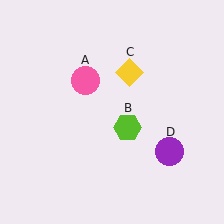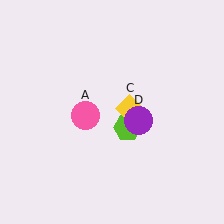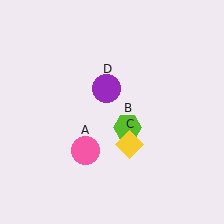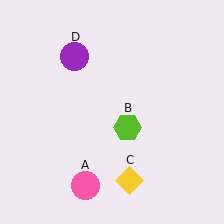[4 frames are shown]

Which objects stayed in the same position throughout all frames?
Lime hexagon (object B) remained stationary.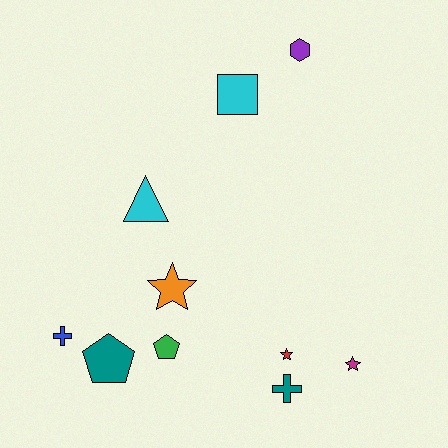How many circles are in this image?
There are no circles.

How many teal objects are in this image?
There are 2 teal objects.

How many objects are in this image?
There are 10 objects.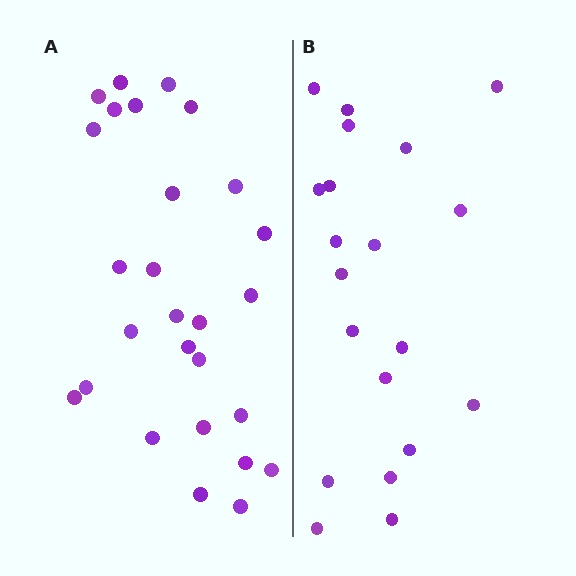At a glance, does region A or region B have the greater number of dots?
Region A (the left region) has more dots.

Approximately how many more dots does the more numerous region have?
Region A has roughly 8 or so more dots than region B.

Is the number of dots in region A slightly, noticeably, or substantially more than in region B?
Region A has noticeably more, but not dramatically so. The ratio is roughly 1.4 to 1.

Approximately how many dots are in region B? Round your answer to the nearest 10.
About 20 dots.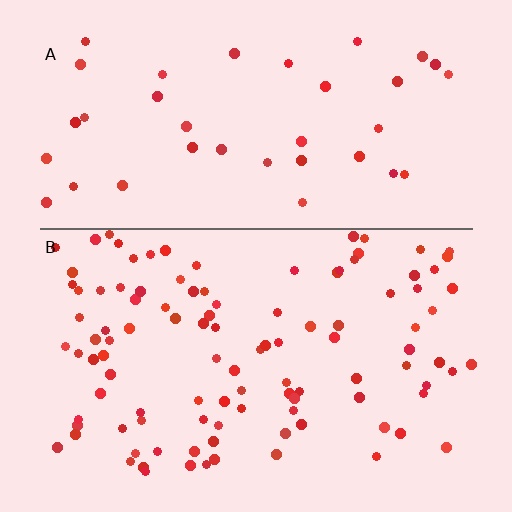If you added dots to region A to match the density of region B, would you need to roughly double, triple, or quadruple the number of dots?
Approximately triple.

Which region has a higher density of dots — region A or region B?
B (the bottom).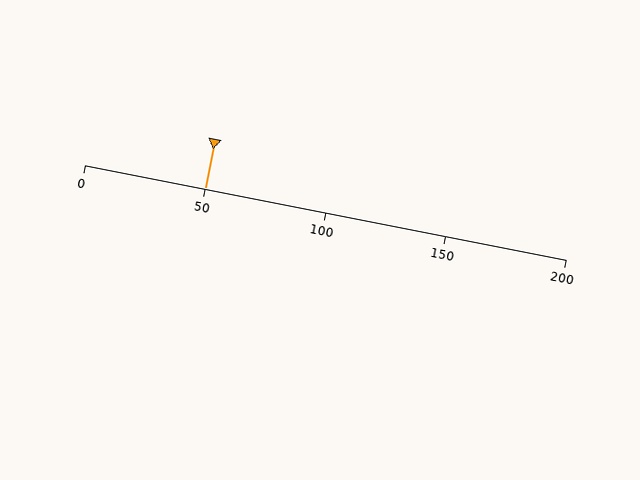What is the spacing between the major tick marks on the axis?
The major ticks are spaced 50 apart.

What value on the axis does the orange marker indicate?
The marker indicates approximately 50.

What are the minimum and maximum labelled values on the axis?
The axis runs from 0 to 200.